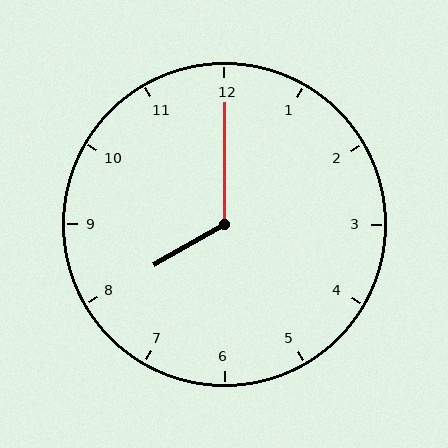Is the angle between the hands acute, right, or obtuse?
It is obtuse.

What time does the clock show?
8:00.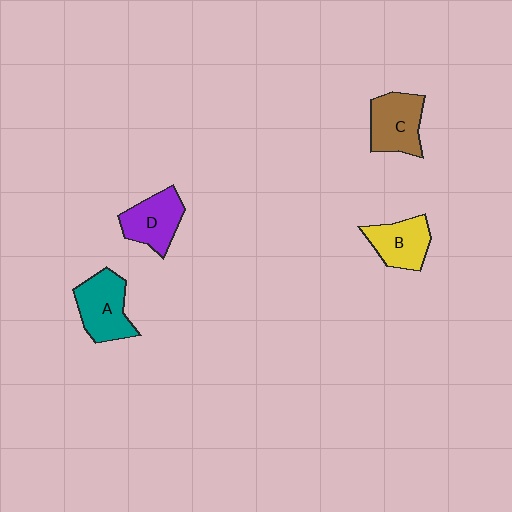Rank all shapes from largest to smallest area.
From largest to smallest: A (teal), C (brown), D (purple), B (yellow).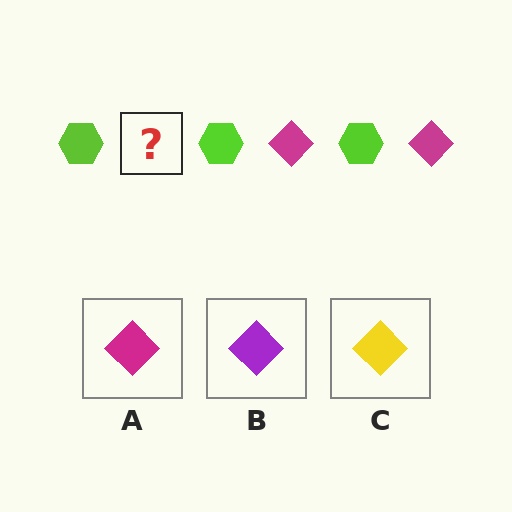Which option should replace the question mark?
Option A.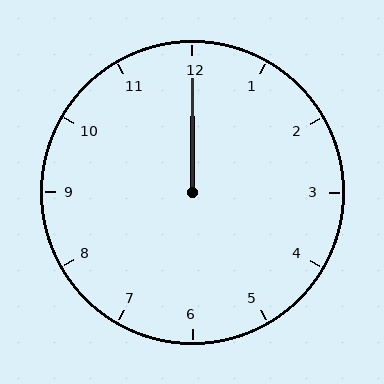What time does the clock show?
12:00.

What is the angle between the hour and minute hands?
Approximately 0 degrees.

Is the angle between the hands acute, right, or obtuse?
It is acute.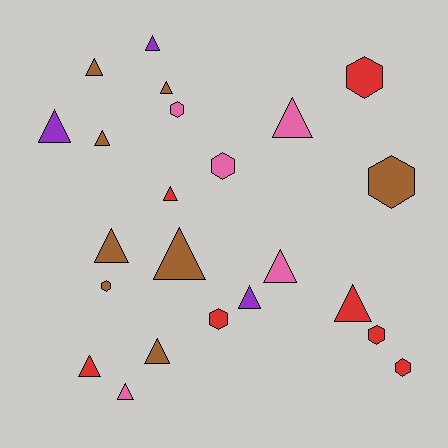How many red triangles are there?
There are 3 red triangles.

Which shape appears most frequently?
Triangle, with 15 objects.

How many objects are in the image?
There are 23 objects.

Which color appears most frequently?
Brown, with 8 objects.